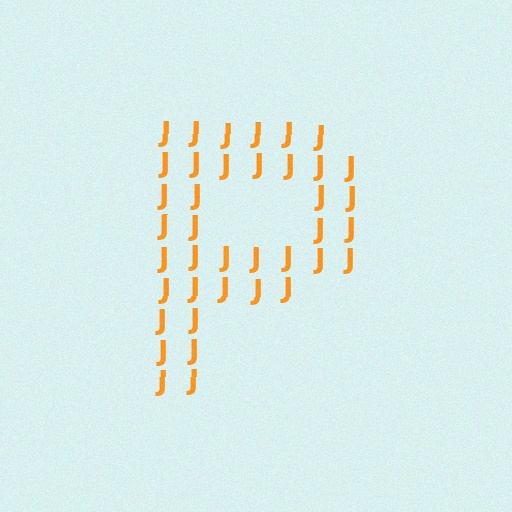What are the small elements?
The small elements are letter J's.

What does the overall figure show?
The overall figure shows the letter P.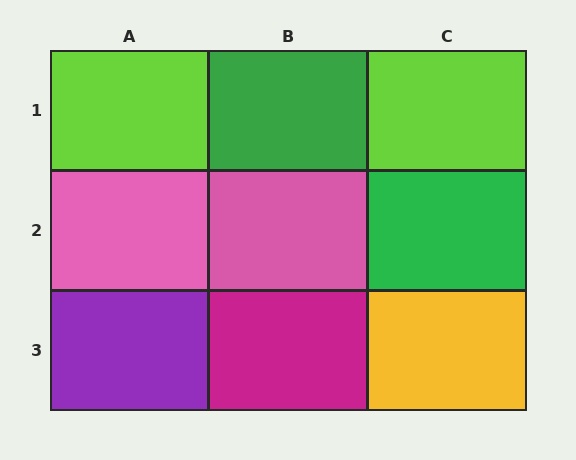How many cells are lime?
2 cells are lime.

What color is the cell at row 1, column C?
Lime.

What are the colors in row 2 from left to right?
Pink, pink, green.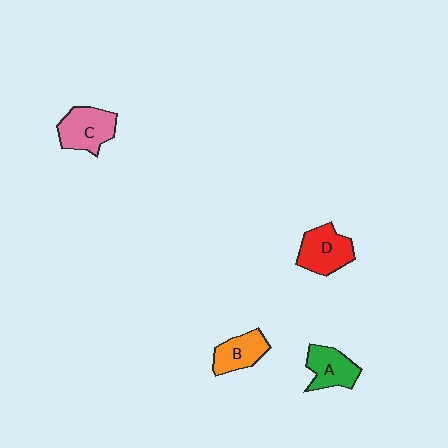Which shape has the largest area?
Shape C (pink).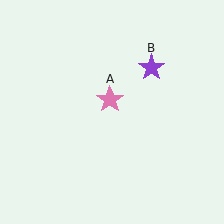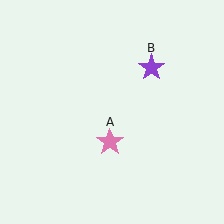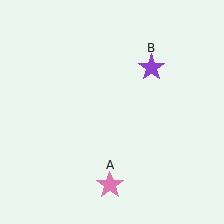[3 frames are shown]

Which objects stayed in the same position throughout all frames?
Purple star (object B) remained stationary.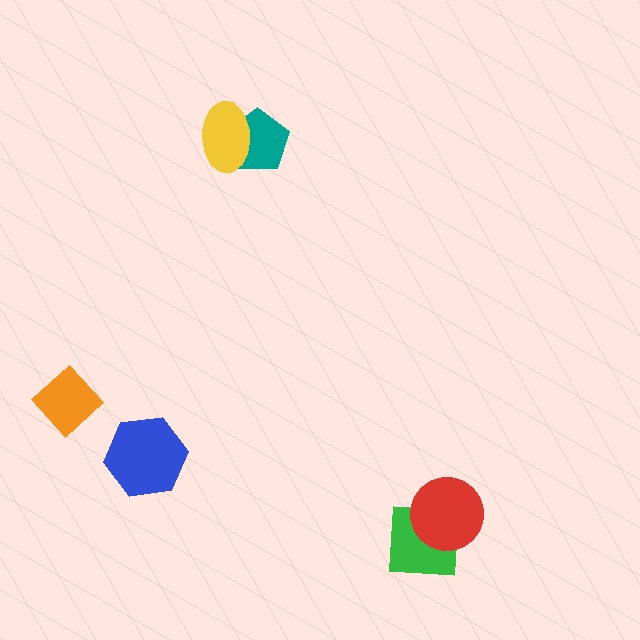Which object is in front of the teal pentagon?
The yellow ellipse is in front of the teal pentagon.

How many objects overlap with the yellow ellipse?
1 object overlaps with the yellow ellipse.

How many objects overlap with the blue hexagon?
0 objects overlap with the blue hexagon.